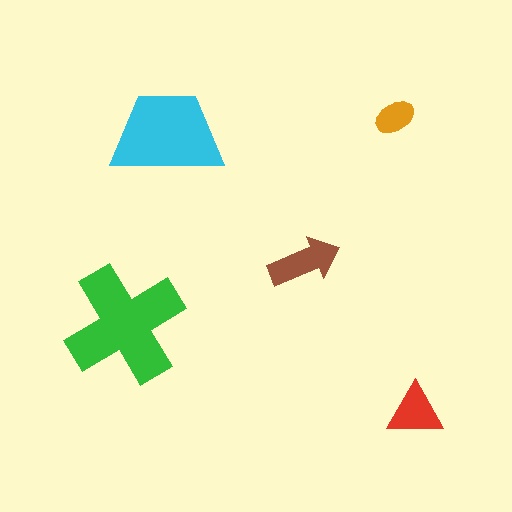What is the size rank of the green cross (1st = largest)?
1st.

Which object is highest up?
The orange ellipse is topmost.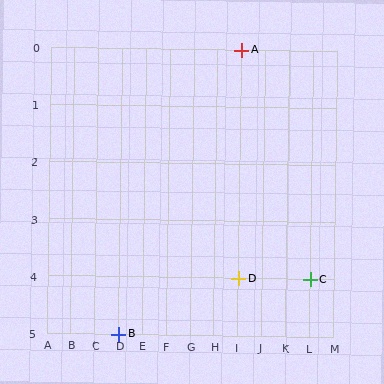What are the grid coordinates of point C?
Point C is at grid coordinates (L, 4).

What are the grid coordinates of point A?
Point A is at grid coordinates (I, 0).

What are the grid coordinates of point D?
Point D is at grid coordinates (I, 4).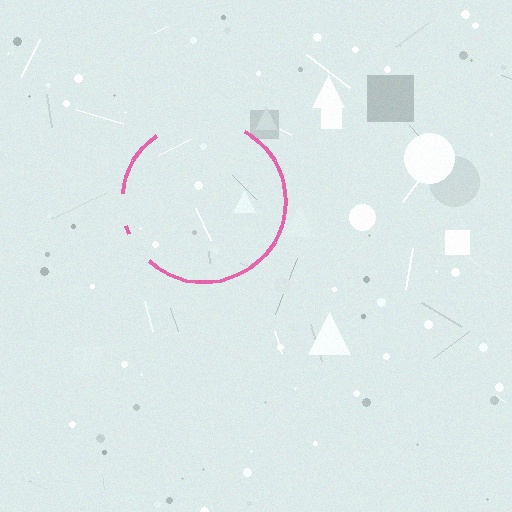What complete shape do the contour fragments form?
The contour fragments form a circle.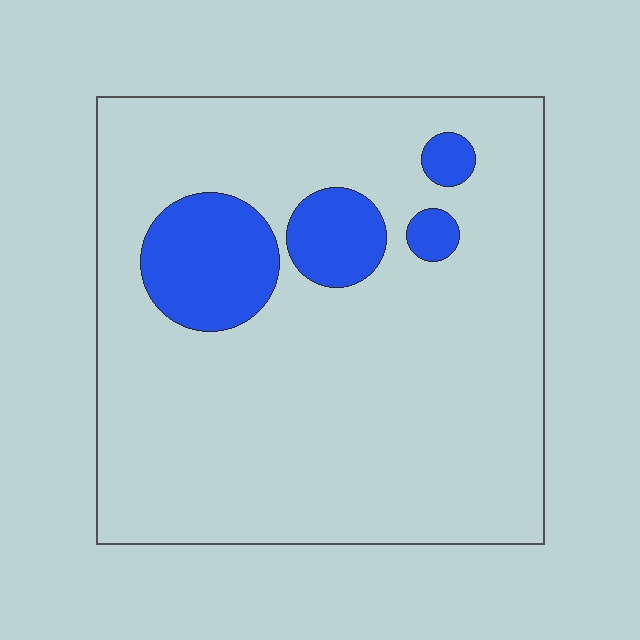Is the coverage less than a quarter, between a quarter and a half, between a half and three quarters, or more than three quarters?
Less than a quarter.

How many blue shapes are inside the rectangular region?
4.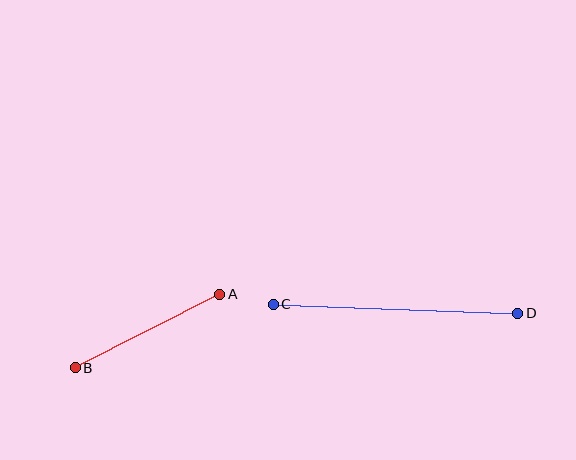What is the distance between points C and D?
The distance is approximately 245 pixels.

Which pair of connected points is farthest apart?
Points C and D are farthest apart.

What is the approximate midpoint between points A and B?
The midpoint is at approximately (148, 331) pixels.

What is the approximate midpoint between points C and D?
The midpoint is at approximately (396, 309) pixels.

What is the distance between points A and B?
The distance is approximately 162 pixels.